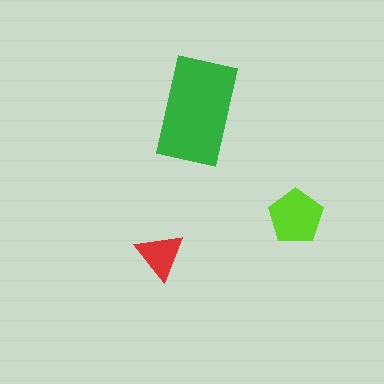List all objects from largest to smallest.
The green rectangle, the lime pentagon, the red triangle.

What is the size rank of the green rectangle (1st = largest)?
1st.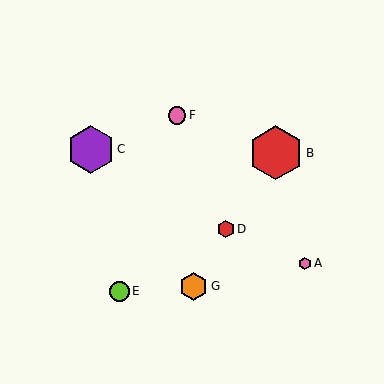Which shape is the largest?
The red hexagon (labeled B) is the largest.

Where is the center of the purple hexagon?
The center of the purple hexagon is at (91, 149).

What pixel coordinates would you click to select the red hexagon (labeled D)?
Click at (226, 229) to select the red hexagon D.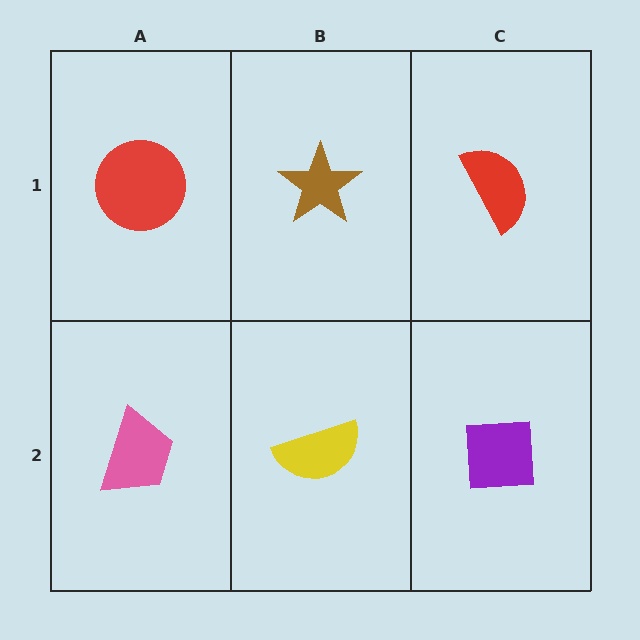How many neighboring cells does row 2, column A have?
2.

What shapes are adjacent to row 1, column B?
A yellow semicircle (row 2, column B), a red circle (row 1, column A), a red semicircle (row 1, column C).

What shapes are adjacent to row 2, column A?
A red circle (row 1, column A), a yellow semicircle (row 2, column B).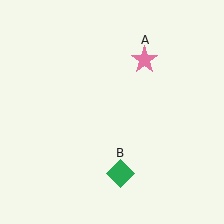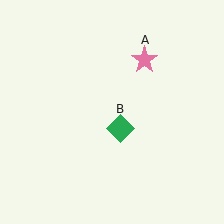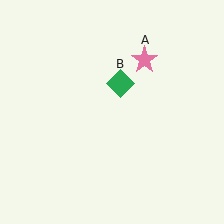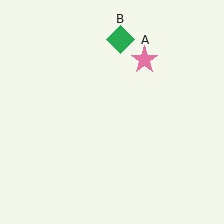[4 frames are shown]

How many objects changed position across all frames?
1 object changed position: green diamond (object B).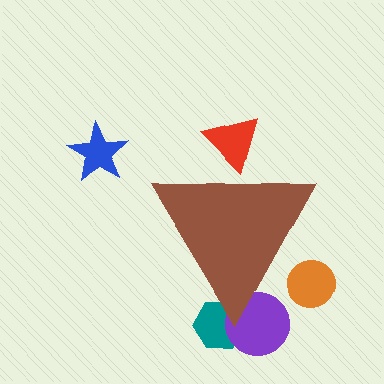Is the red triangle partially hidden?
Yes, the red triangle is partially hidden behind the brown triangle.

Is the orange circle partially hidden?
Yes, the orange circle is partially hidden behind the brown triangle.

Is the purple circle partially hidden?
Yes, the purple circle is partially hidden behind the brown triangle.